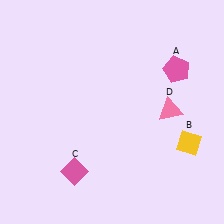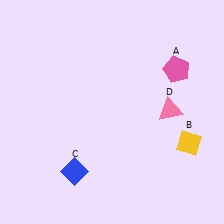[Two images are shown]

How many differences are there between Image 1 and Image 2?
There is 1 difference between the two images.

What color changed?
The diamond (C) changed from pink in Image 1 to blue in Image 2.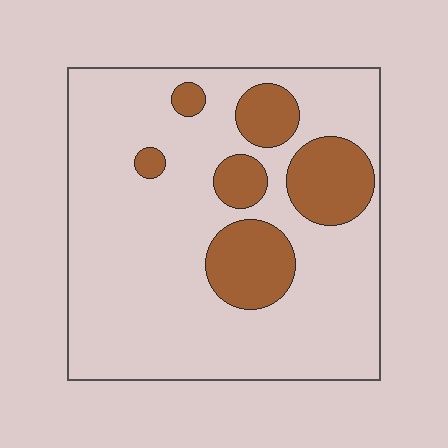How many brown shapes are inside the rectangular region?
6.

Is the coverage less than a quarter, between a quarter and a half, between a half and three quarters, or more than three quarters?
Less than a quarter.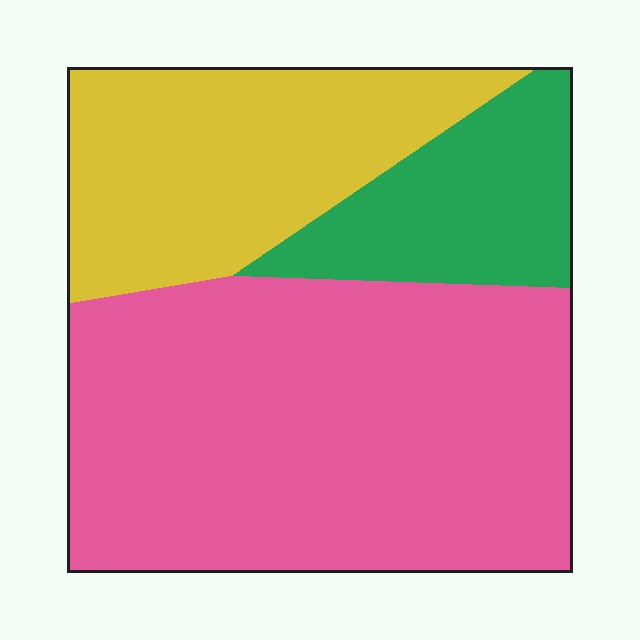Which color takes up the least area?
Green, at roughly 15%.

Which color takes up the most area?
Pink, at roughly 55%.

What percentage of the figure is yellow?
Yellow takes up about one quarter (1/4) of the figure.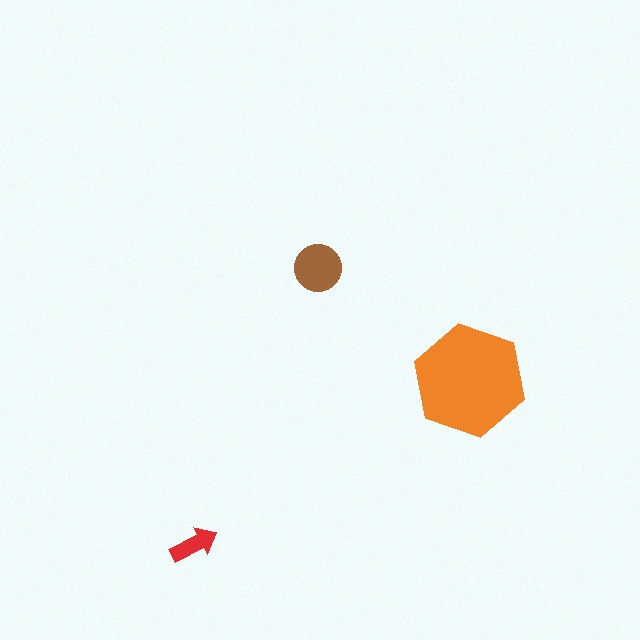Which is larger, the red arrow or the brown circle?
The brown circle.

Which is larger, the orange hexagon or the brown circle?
The orange hexagon.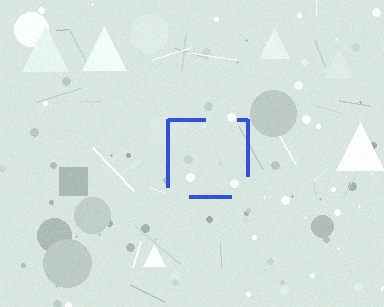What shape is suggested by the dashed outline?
The dashed outline suggests a square.